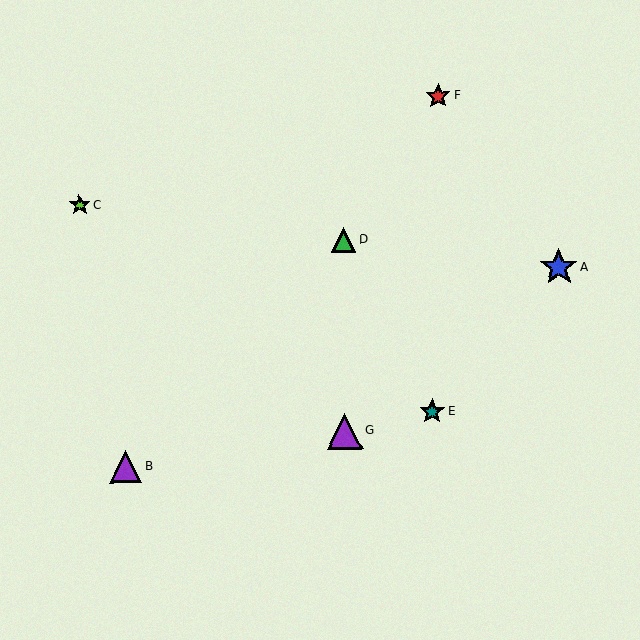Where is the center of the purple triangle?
The center of the purple triangle is at (345, 431).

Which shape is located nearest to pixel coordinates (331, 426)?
The purple triangle (labeled G) at (345, 431) is nearest to that location.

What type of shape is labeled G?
Shape G is a purple triangle.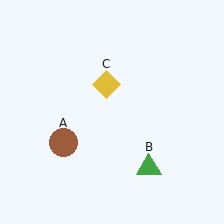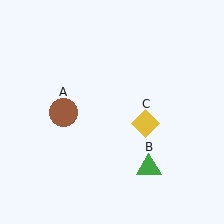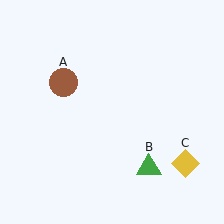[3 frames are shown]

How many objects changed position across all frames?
2 objects changed position: brown circle (object A), yellow diamond (object C).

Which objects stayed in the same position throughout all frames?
Green triangle (object B) remained stationary.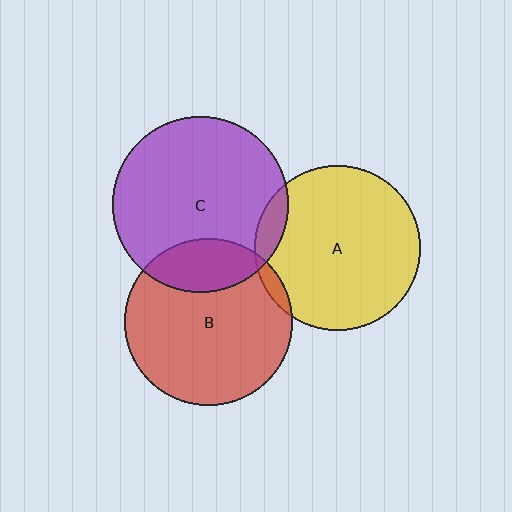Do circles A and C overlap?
Yes.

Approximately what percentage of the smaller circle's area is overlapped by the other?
Approximately 10%.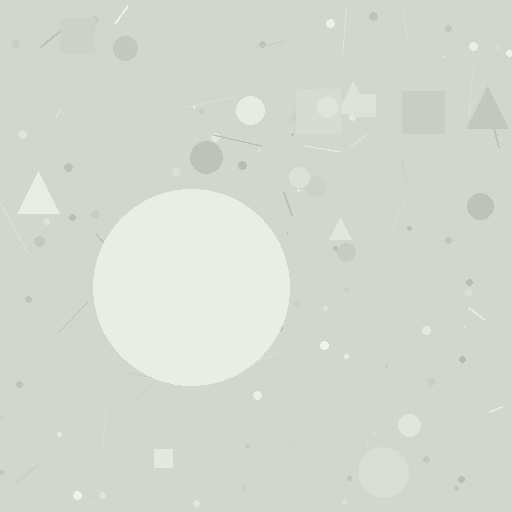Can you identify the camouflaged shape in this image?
The camouflaged shape is a circle.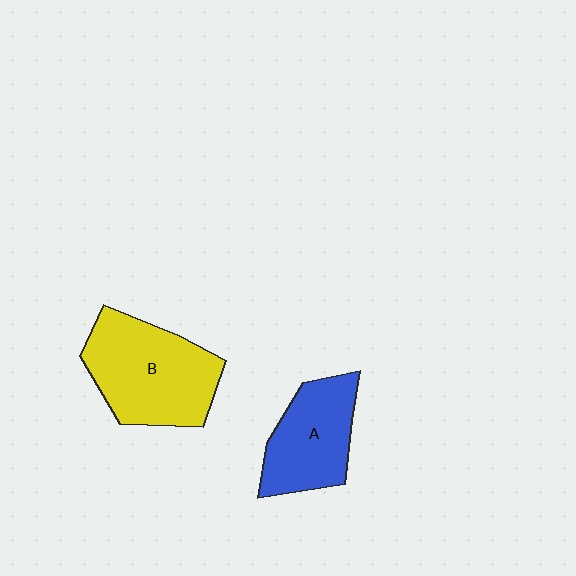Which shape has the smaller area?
Shape A (blue).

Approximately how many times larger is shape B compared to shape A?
Approximately 1.4 times.